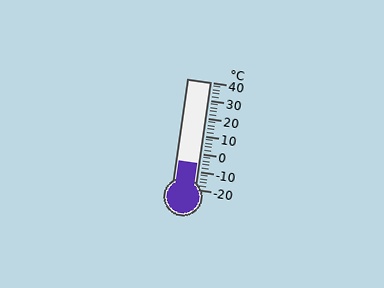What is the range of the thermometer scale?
The thermometer scale ranges from -20°C to 40°C.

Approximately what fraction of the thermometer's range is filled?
The thermometer is filled to approximately 25% of its range.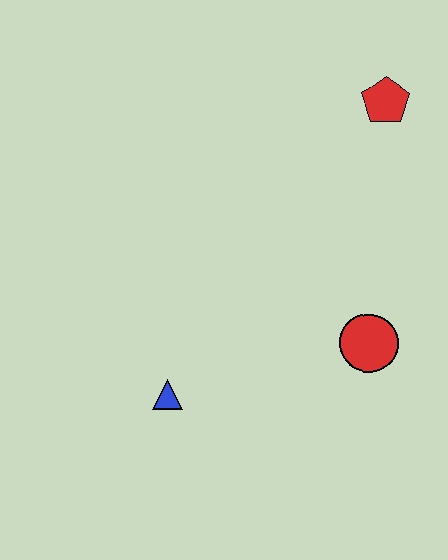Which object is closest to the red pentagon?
The red circle is closest to the red pentagon.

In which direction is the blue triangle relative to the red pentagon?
The blue triangle is below the red pentagon.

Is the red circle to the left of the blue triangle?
No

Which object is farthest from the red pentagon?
The blue triangle is farthest from the red pentagon.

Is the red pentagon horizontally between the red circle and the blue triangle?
No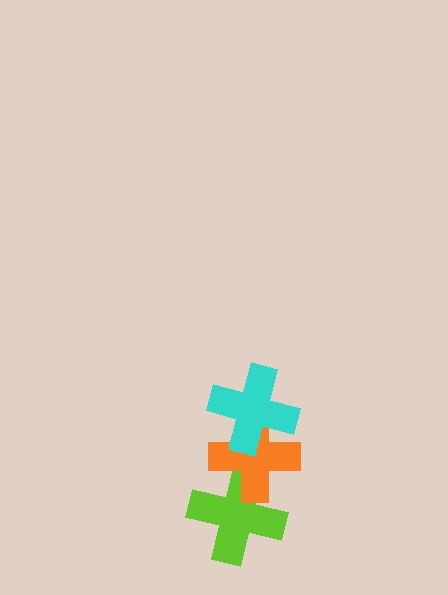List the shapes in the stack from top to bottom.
From top to bottom: the cyan cross, the orange cross, the lime cross.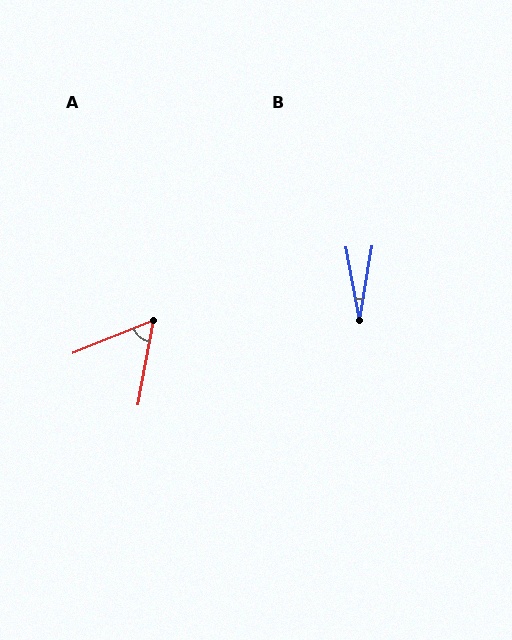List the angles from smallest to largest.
B (20°), A (58°).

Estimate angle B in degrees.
Approximately 20 degrees.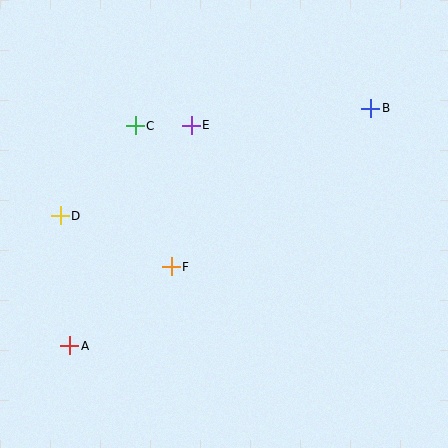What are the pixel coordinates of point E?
Point E is at (191, 125).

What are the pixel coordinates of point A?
Point A is at (70, 346).